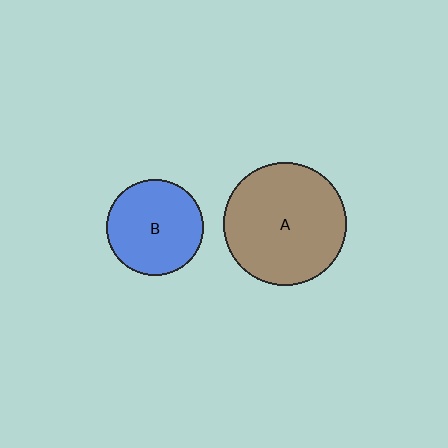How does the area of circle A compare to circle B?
Approximately 1.6 times.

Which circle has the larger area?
Circle A (brown).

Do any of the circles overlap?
No, none of the circles overlap.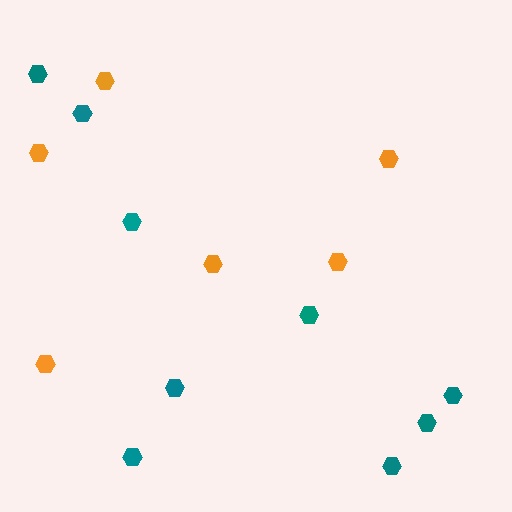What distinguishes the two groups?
There are 2 groups: one group of teal hexagons (9) and one group of orange hexagons (6).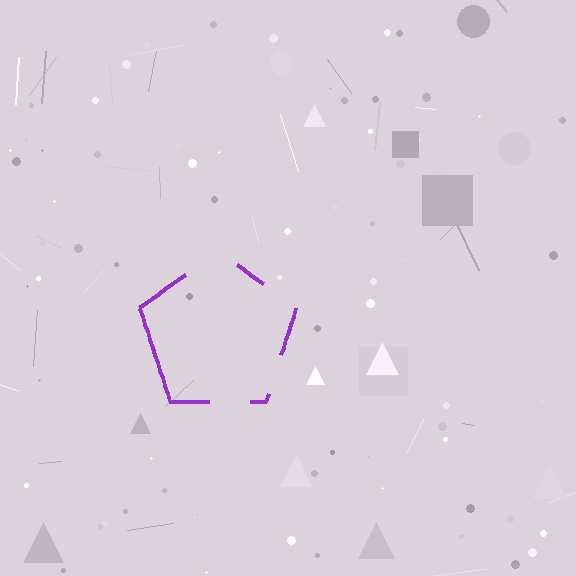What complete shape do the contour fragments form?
The contour fragments form a pentagon.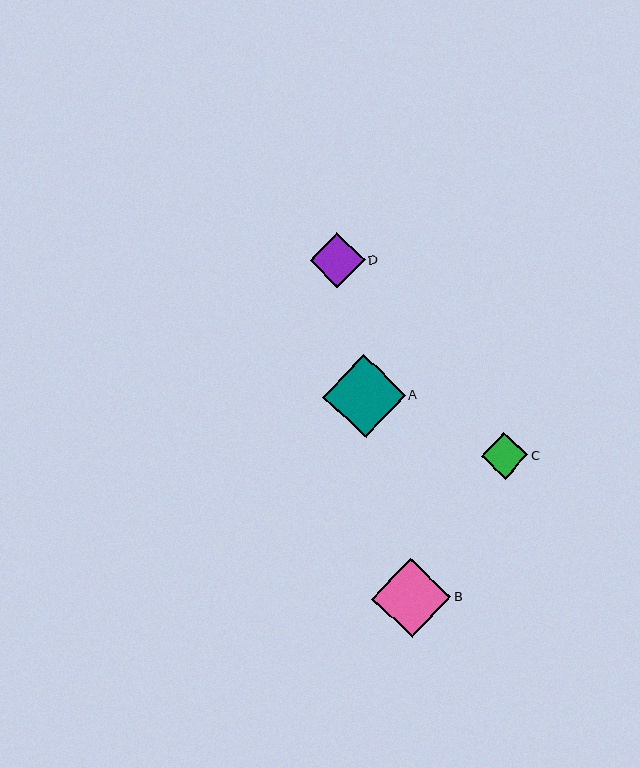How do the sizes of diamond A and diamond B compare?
Diamond A and diamond B are approximately the same size.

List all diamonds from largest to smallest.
From largest to smallest: A, B, D, C.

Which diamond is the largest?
Diamond A is the largest with a size of approximately 83 pixels.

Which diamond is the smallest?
Diamond C is the smallest with a size of approximately 46 pixels.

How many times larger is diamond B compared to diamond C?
Diamond B is approximately 1.7 times the size of diamond C.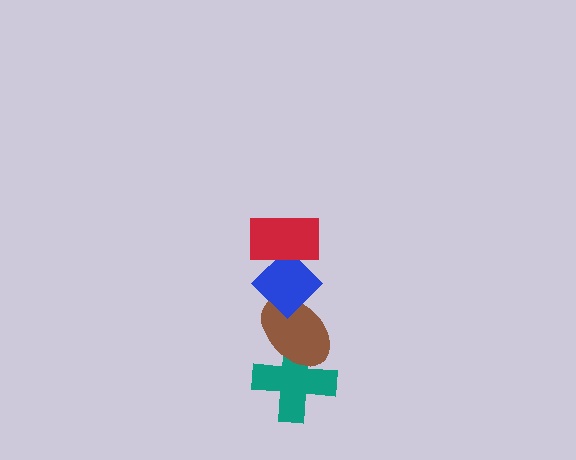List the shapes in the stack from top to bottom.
From top to bottom: the red rectangle, the blue diamond, the brown ellipse, the teal cross.